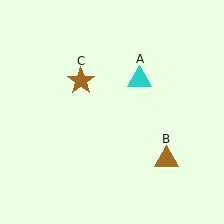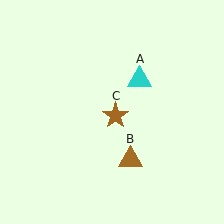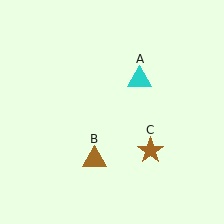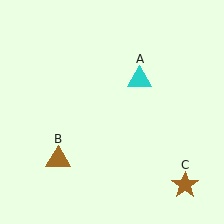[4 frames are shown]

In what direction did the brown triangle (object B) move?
The brown triangle (object B) moved left.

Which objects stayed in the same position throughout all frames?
Cyan triangle (object A) remained stationary.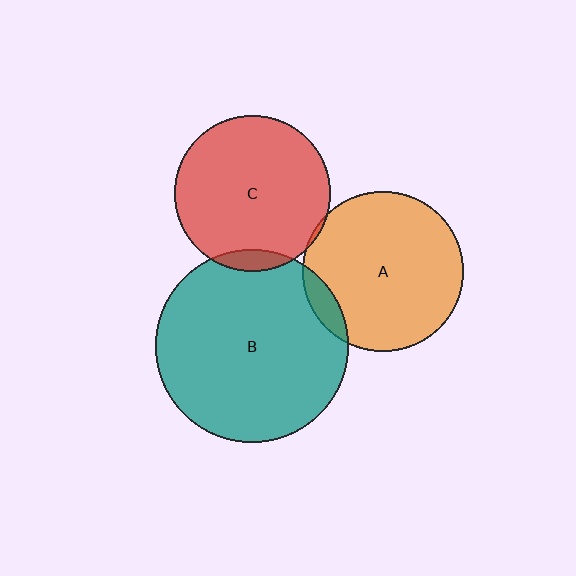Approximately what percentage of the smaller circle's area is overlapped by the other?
Approximately 5%.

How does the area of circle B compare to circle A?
Approximately 1.5 times.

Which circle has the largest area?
Circle B (teal).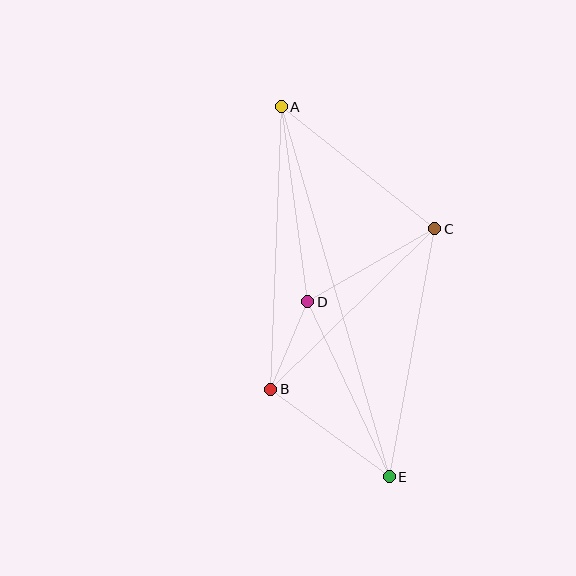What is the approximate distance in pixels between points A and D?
The distance between A and D is approximately 197 pixels.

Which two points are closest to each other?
Points B and D are closest to each other.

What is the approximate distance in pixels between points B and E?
The distance between B and E is approximately 147 pixels.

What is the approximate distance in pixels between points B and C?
The distance between B and C is approximately 230 pixels.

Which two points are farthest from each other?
Points A and E are farthest from each other.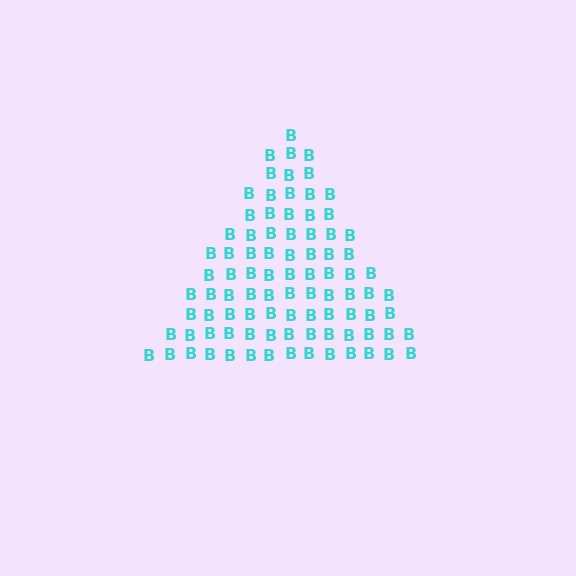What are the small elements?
The small elements are letter B's.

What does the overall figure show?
The overall figure shows a triangle.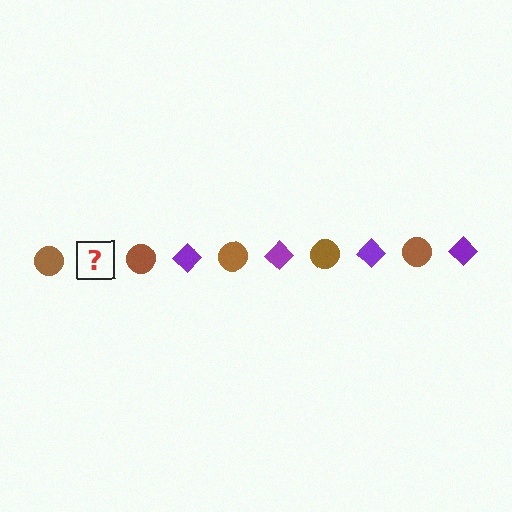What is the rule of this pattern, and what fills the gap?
The rule is that the pattern alternates between brown circle and purple diamond. The gap should be filled with a purple diamond.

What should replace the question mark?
The question mark should be replaced with a purple diamond.